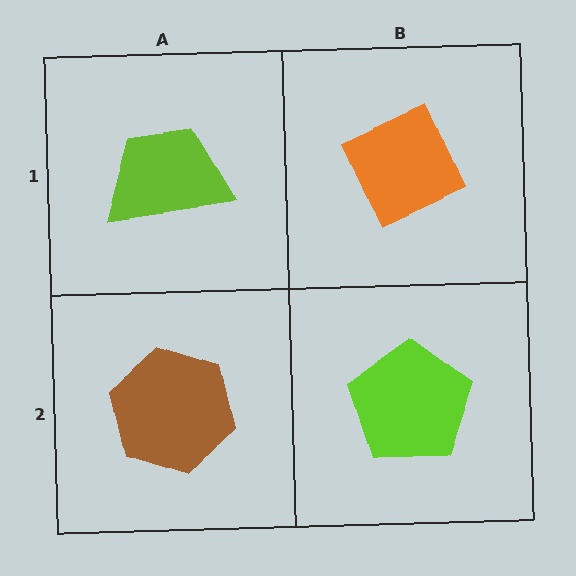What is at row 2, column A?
A brown hexagon.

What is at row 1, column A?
A lime trapezoid.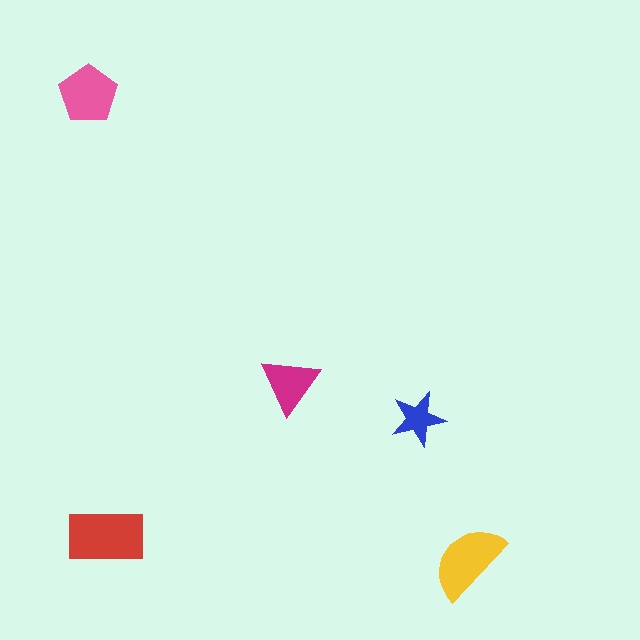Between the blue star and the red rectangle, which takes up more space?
The red rectangle.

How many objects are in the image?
There are 5 objects in the image.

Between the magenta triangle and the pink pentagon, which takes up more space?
The pink pentagon.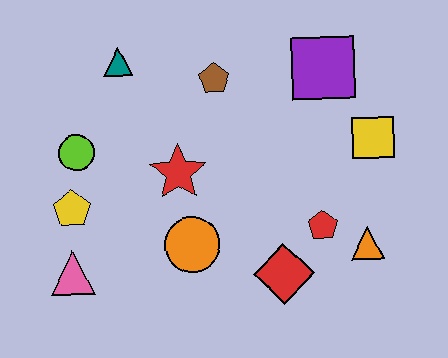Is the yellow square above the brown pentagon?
No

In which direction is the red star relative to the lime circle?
The red star is to the right of the lime circle.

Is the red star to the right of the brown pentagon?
No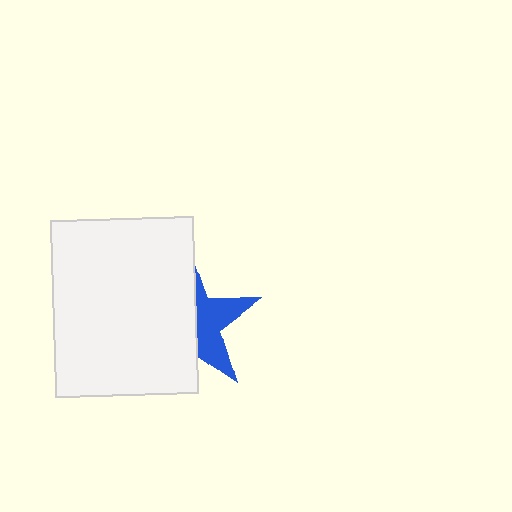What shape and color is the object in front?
The object in front is a white rectangle.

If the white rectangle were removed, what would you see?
You would see the complete blue star.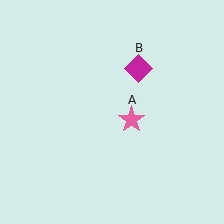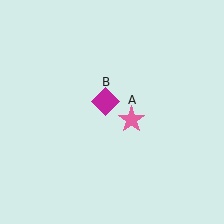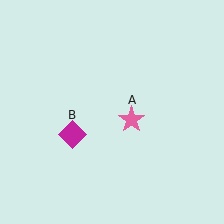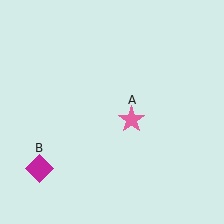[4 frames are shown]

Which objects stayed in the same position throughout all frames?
Pink star (object A) remained stationary.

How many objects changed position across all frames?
1 object changed position: magenta diamond (object B).